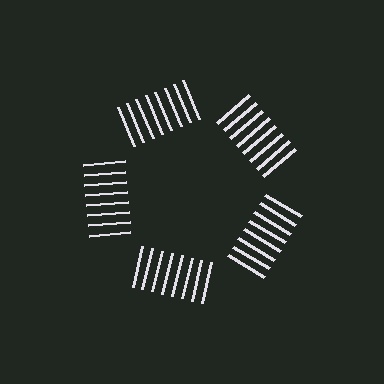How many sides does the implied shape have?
5 sides — the line-ends trace a pentagon.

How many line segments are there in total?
40 — 8 along each of the 5 edges.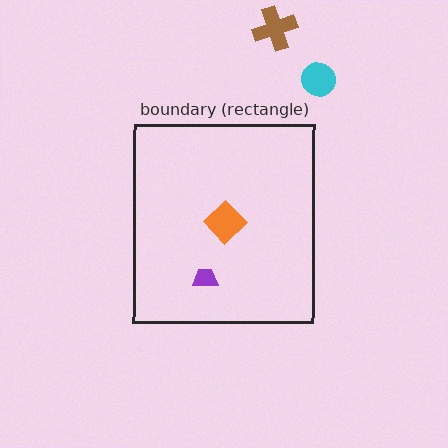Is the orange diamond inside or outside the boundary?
Inside.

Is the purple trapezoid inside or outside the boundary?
Inside.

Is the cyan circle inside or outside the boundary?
Outside.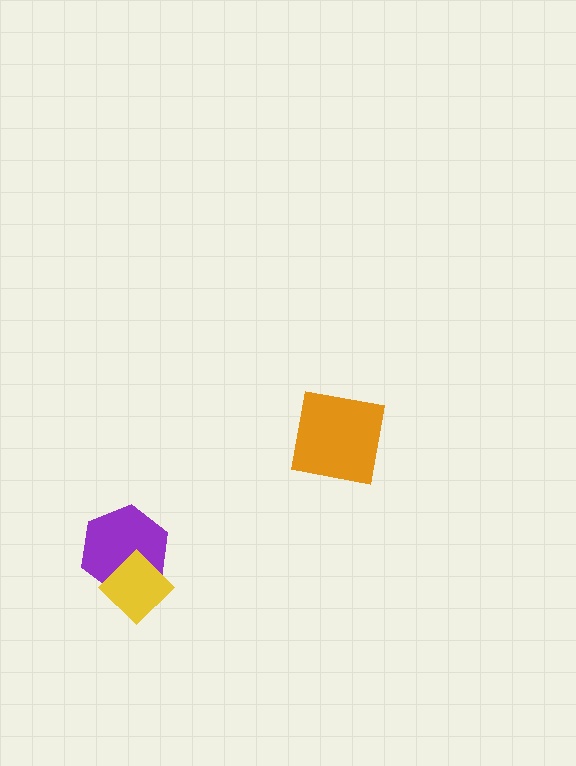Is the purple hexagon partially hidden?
Yes, it is partially covered by another shape.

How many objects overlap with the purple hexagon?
1 object overlaps with the purple hexagon.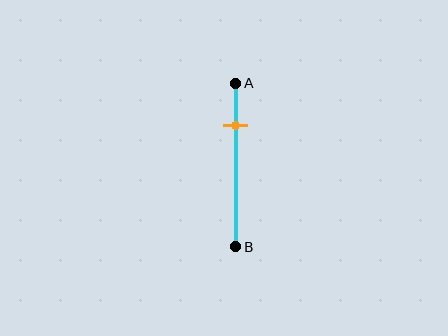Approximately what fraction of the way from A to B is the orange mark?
The orange mark is approximately 25% of the way from A to B.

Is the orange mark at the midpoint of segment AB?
No, the mark is at about 25% from A, not at the 50% midpoint.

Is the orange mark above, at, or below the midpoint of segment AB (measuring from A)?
The orange mark is above the midpoint of segment AB.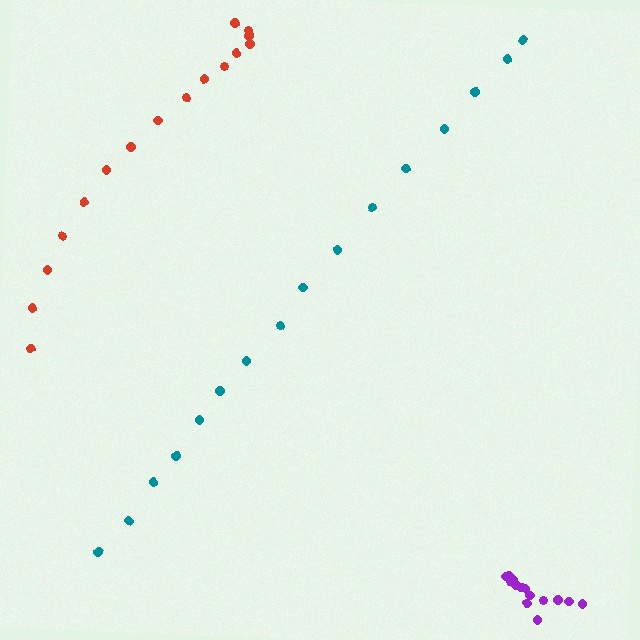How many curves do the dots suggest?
There are 3 distinct paths.